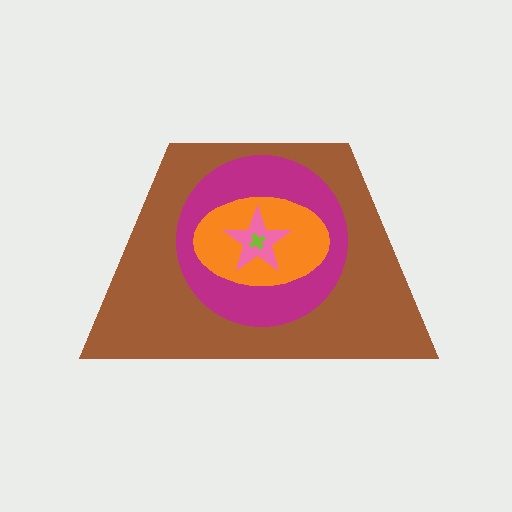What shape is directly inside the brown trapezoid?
The magenta circle.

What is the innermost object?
The lime cross.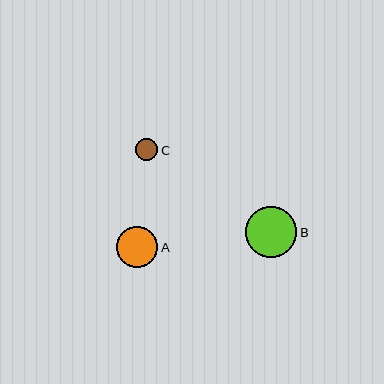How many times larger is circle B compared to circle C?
Circle B is approximately 2.3 times the size of circle C.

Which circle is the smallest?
Circle C is the smallest with a size of approximately 22 pixels.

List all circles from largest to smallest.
From largest to smallest: B, A, C.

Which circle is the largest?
Circle B is the largest with a size of approximately 51 pixels.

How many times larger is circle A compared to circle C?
Circle A is approximately 1.8 times the size of circle C.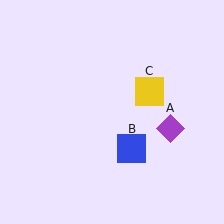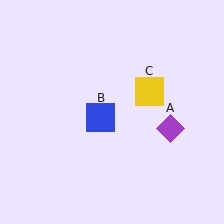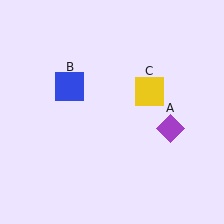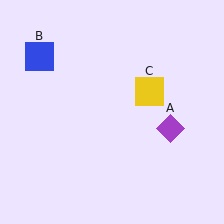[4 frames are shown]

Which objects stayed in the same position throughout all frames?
Purple diamond (object A) and yellow square (object C) remained stationary.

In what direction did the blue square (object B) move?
The blue square (object B) moved up and to the left.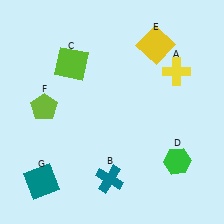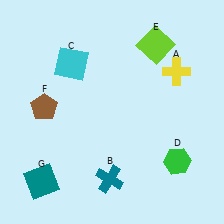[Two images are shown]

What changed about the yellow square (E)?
In Image 1, E is yellow. In Image 2, it changed to lime.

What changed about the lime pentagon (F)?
In Image 1, F is lime. In Image 2, it changed to brown.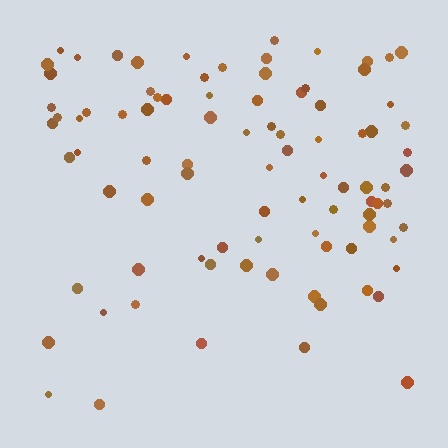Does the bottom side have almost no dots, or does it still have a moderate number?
Still a moderate number, just noticeably fewer than the top.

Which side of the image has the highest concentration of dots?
The top.